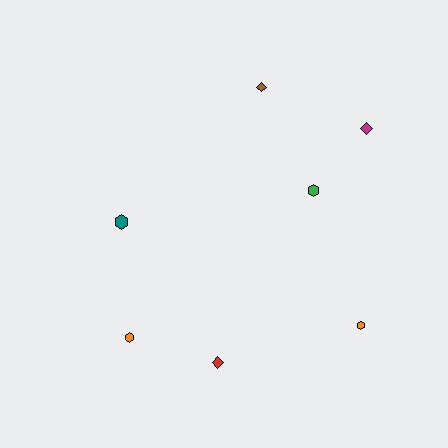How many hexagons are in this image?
There are 4 hexagons.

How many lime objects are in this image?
There are no lime objects.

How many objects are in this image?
There are 7 objects.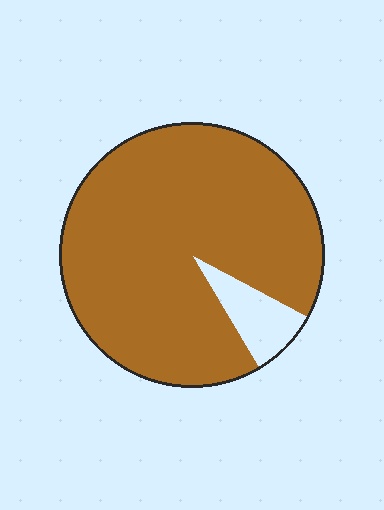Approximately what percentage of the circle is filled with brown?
Approximately 90%.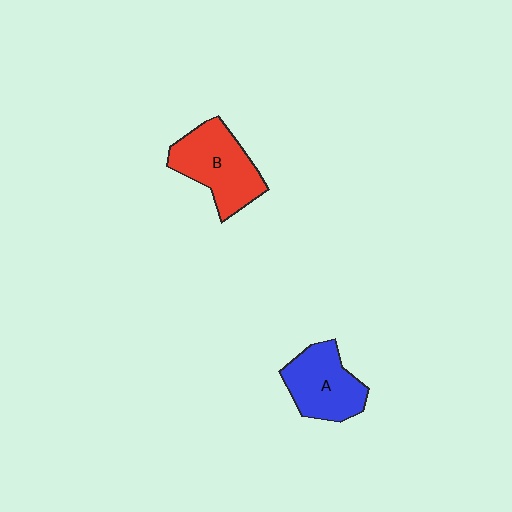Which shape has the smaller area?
Shape A (blue).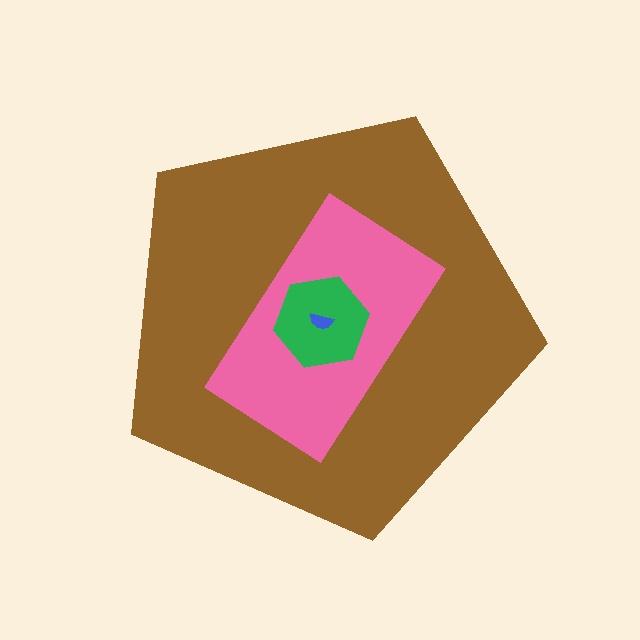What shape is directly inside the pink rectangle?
The green hexagon.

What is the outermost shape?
The brown pentagon.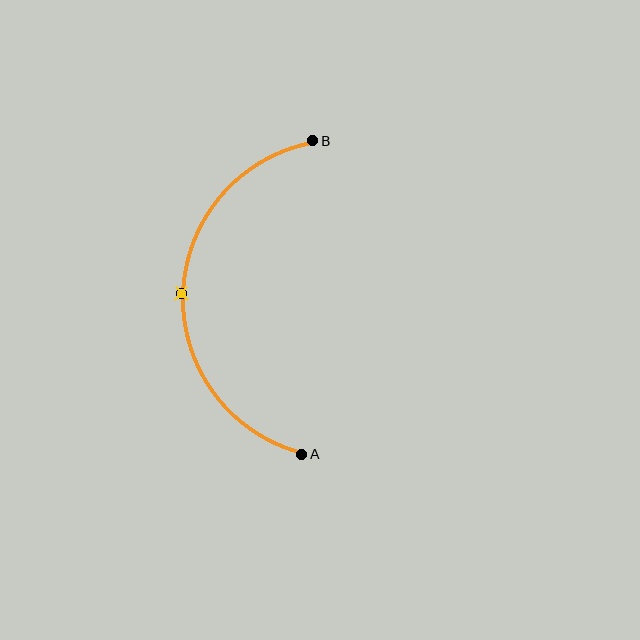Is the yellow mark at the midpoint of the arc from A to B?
Yes. The yellow mark lies on the arc at equal arc-length from both A and B — it is the arc midpoint.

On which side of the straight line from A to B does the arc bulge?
The arc bulges to the left of the straight line connecting A and B.